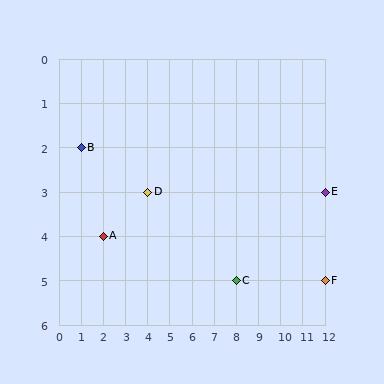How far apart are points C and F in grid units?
Points C and F are 4 columns apart.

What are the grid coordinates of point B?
Point B is at grid coordinates (1, 2).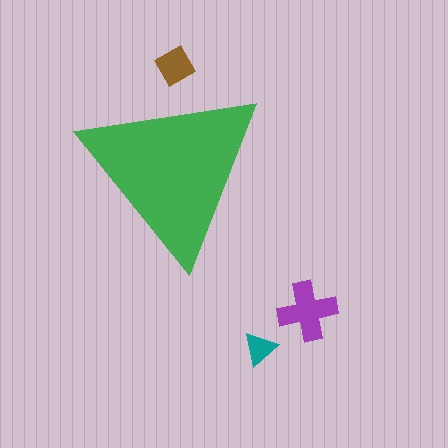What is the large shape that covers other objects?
A green triangle.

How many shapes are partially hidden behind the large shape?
1 shape is partially hidden.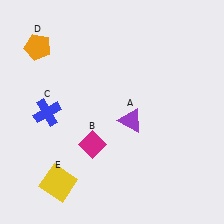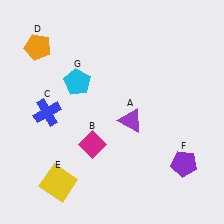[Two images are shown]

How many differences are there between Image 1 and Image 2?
There are 2 differences between the two images.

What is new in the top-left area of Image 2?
A cyan pentagon (G) was added in the top-left area of Image 2.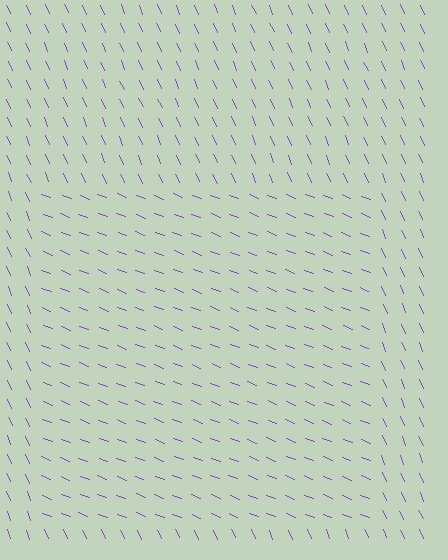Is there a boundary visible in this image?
Yes, there is a texture boundary formed by a change in line orientation.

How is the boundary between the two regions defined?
The boundary is defined purely by a change in line orientation (approximately 45 degrees difference). All lines are the same color and thickness.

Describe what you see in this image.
The image is filled with small purple line segments. A rectangle region in the image has lines oriented differently from the surrounding lines, creating a visible texture boundary.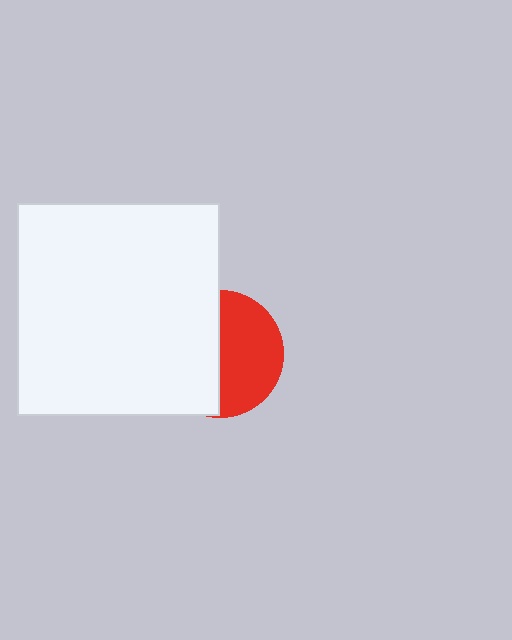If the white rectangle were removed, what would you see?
You would see the complete red circle.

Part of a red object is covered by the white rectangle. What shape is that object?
It is a circle.